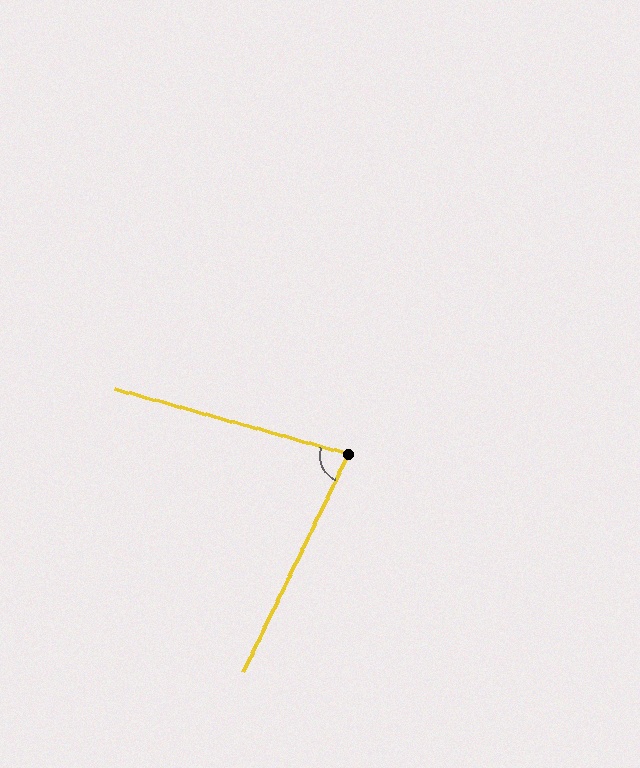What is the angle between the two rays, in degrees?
Approximately 80 degrees.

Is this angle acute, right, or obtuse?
It is acute.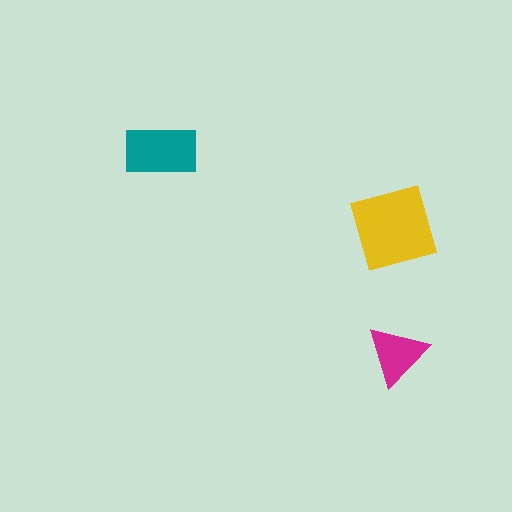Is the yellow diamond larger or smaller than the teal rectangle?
Larger.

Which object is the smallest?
The magenta triangle.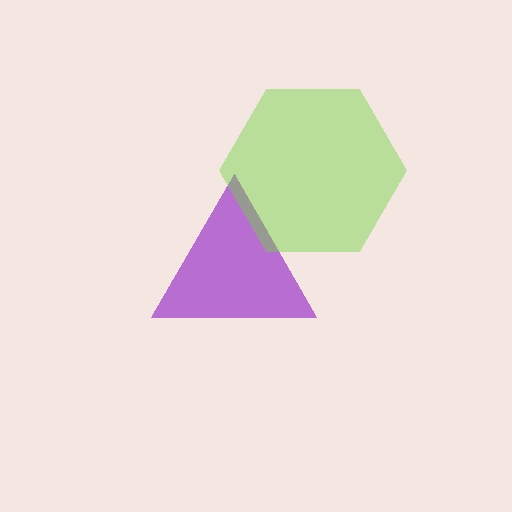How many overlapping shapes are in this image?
There are 2 overlapping shapes in the image.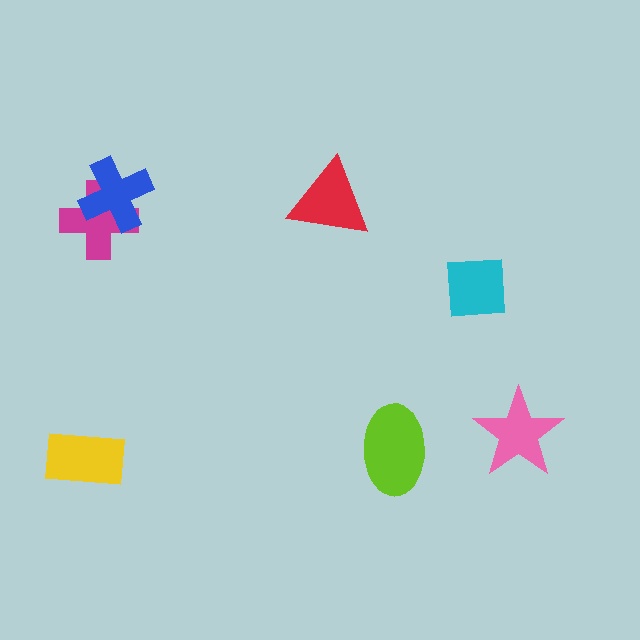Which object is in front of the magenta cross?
The blue cross is in front of the magenta cross.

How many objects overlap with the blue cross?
1 object overlaps with the blue cross.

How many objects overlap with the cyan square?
0 objects overlap with the cyan square.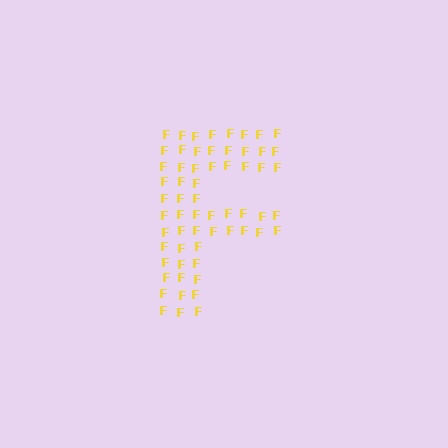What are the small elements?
The small elements are letter F's.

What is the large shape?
The large shape is the letter F.